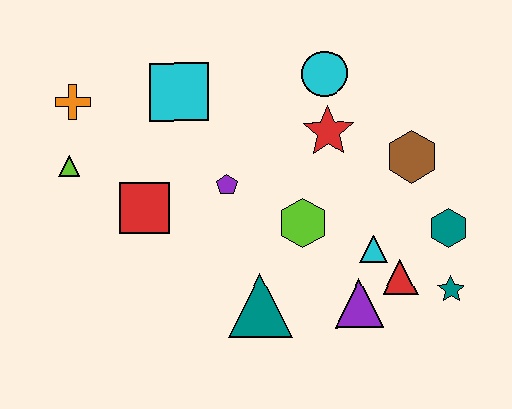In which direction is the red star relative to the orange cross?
The red star is to the right of the orange cross.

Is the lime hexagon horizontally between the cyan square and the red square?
No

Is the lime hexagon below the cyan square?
Yes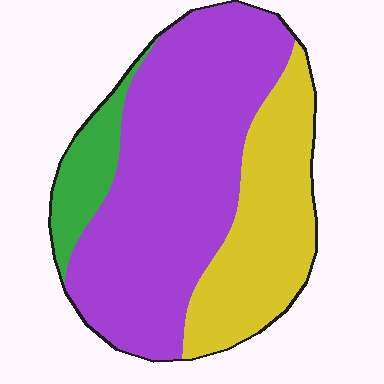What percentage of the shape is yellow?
Yellow covers 30% of the shape.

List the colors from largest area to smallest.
From largest to smallest: purple, yellow, green.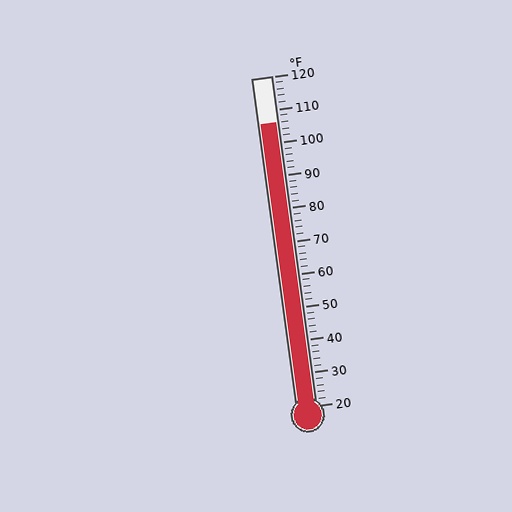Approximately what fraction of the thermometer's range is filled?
The thermometer is filled to approximately 85% of its range.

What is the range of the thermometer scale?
The thermometer scale ranges from 20°F to 120°F.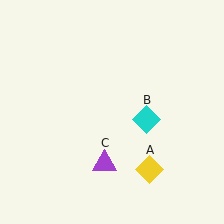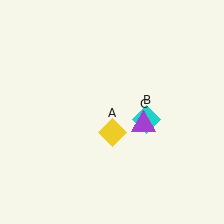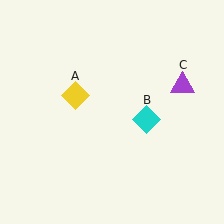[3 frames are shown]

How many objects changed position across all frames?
2 objects changed position: yellow diamond (object A), purple triangle (object C).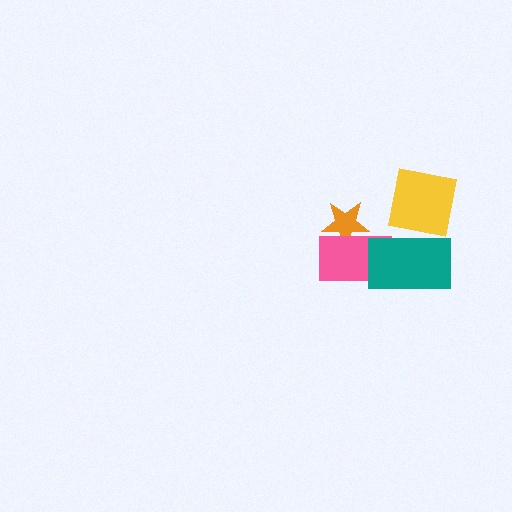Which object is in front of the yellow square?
The teal rectangle is in front of the yellow square.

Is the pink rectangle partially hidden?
Yes, it is partially covered by another shape.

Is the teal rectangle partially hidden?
No, no other shape covers it.